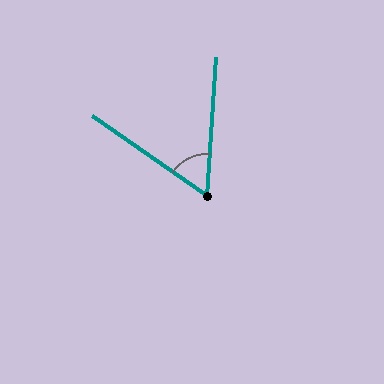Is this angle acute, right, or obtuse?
It is acute.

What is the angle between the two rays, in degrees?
Approximately 59 degrees.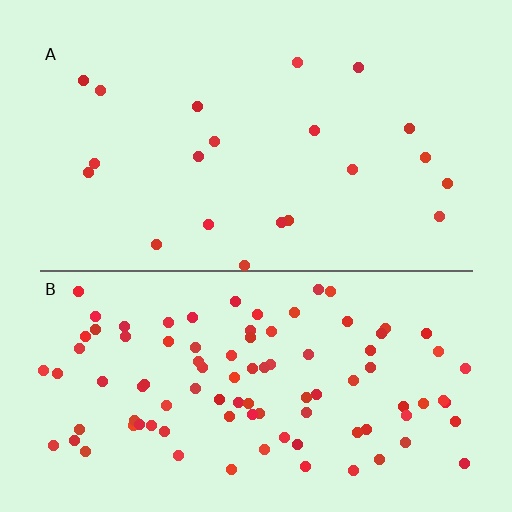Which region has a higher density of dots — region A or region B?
B (the bottom).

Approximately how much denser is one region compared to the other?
Approximately 4.5× — region B over region A.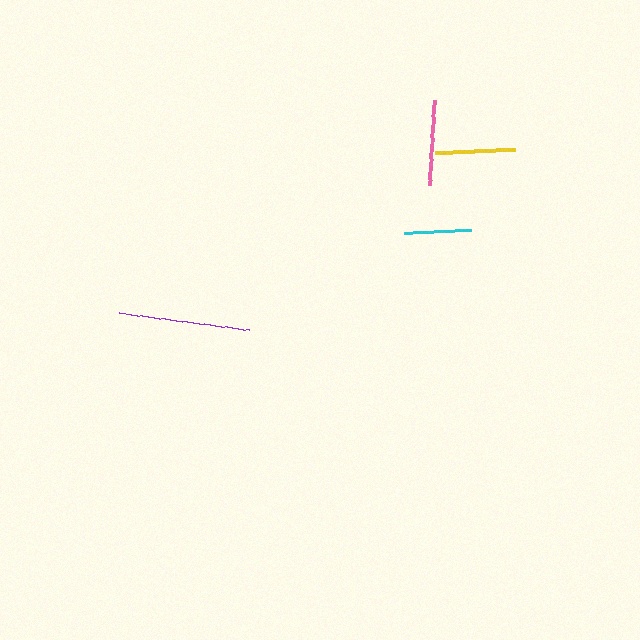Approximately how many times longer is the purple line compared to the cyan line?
The purple line is approximately 2.0 times the length of the cyan line.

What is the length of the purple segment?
The purple segment is approximately 132 pixels long.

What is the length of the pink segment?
The pink segment is approximately 84 pixels long.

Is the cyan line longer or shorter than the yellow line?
The yellow line is longer than the cyan line.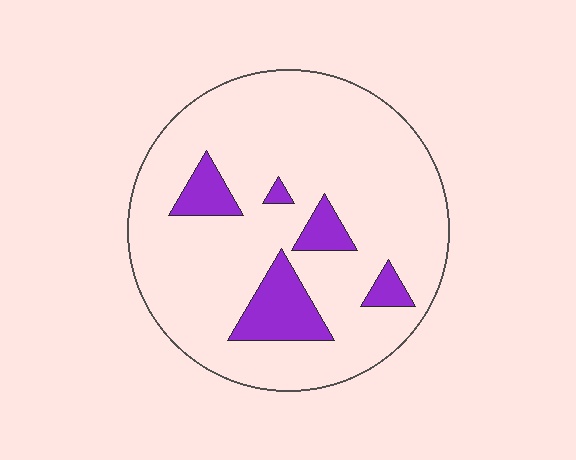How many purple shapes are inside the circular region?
5.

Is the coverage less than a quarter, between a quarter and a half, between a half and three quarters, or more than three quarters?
Less than a quarter.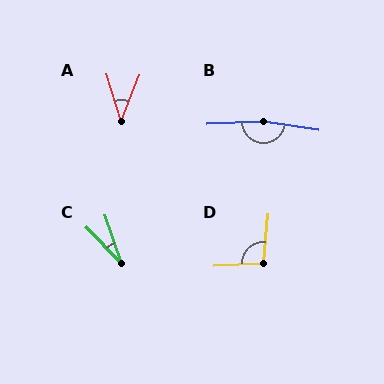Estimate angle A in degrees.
Approximately 38 degrees.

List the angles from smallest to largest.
C (26°), A (38°), D (98°), B (168°).